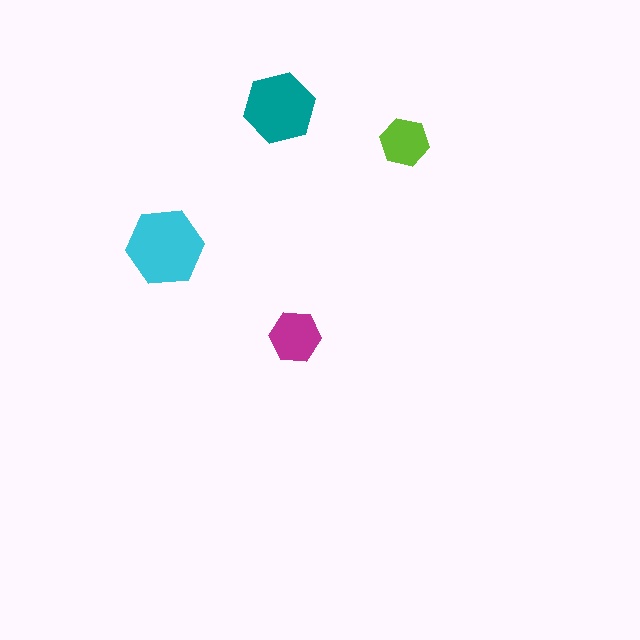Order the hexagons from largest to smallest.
the cyan one, the teal one, the magenta one, the lime one.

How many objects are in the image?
There are 4 objects in the image.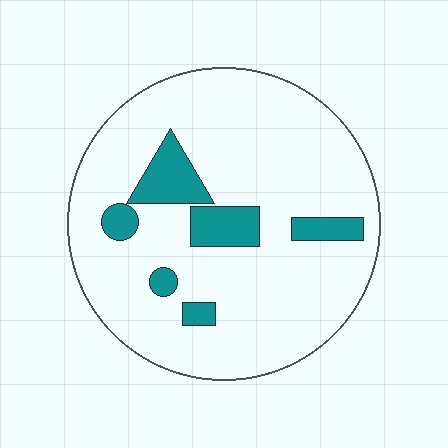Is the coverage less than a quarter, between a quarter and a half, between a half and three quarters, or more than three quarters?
Less than a quarter.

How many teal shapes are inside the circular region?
6.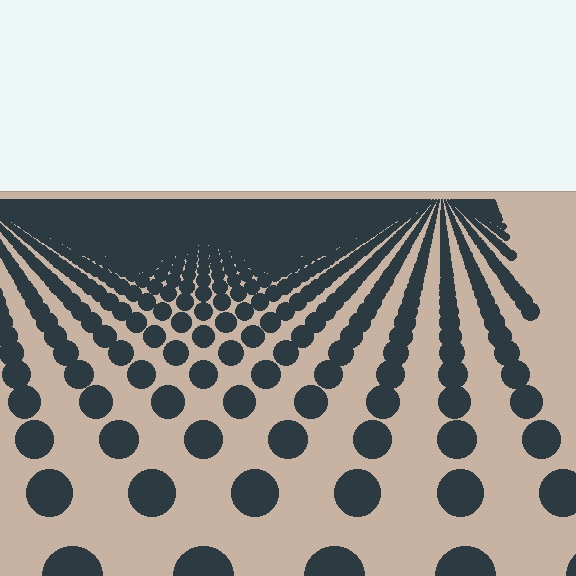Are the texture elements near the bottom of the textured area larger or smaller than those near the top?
Larger. Near the bottom, elements are closer to the viewer and appear at a bigger on-screen size.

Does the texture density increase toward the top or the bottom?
Density increases toward the top.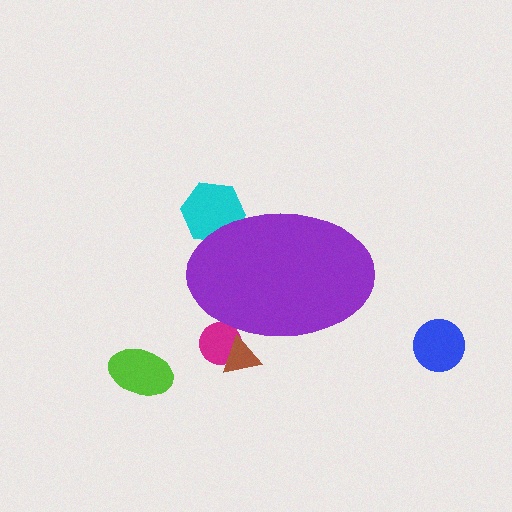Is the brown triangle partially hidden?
Yes, the brown triangle is partially hidden behind the purple ellipse.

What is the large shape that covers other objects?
A purple ellipse.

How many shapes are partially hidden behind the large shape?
3 shapes are partially hidden.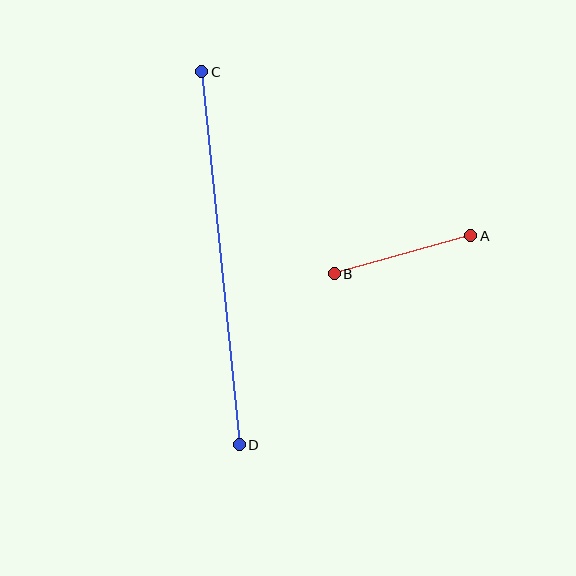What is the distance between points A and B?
The distance is approximately 142 pixels.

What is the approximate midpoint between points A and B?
The midpoint is at approximately (403, 255) pixels.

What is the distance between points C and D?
The distance is approximately 375 pixels.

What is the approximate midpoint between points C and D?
The midpoint is at approximately (221, 258) pixels.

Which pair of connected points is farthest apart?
Points C and D are farthest apart.